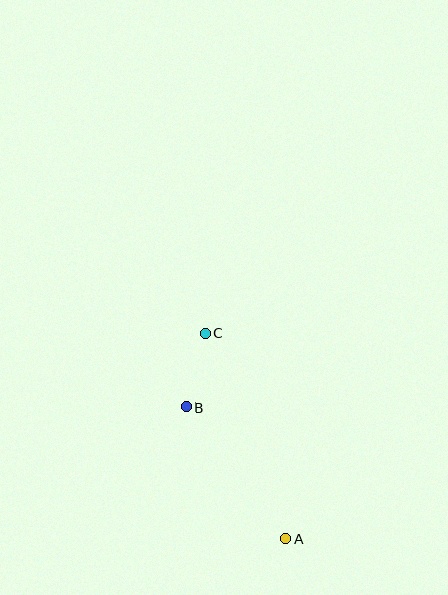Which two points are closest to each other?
Points B and C are closest to each other.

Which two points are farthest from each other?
Points A and C are farthest from each other.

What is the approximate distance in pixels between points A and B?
The distance between A and B is approximately 165 pixels.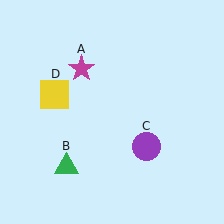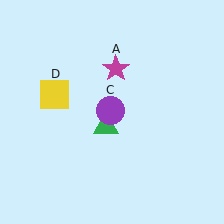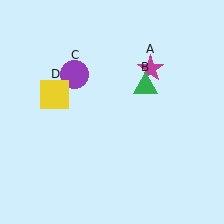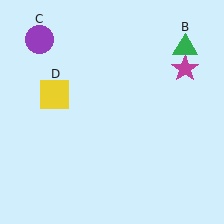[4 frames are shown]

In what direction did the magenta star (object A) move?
The magenta star (object A) moved right.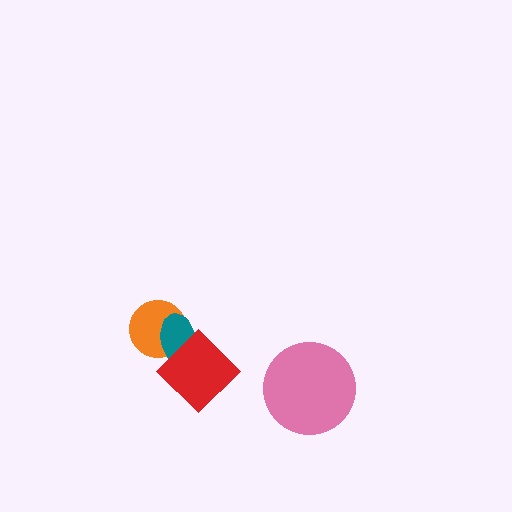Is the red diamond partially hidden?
No, no other shape covers it.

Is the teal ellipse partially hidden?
Yes, it is partially covered by another shape.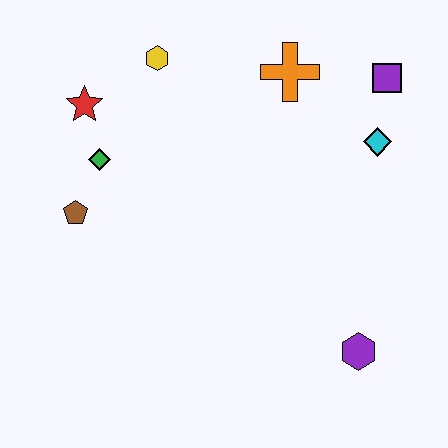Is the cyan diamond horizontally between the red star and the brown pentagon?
No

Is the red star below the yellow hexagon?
Yes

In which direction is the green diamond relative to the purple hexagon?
The green diamond is to the left of the purple hexagon.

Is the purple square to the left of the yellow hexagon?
No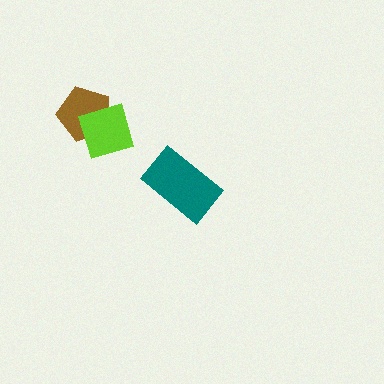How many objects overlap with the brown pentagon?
1 object overlaps with the brown pentagon.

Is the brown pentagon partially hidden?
Yes, it is partially covered by another shape.